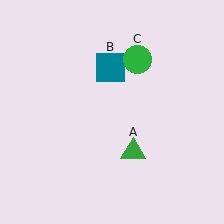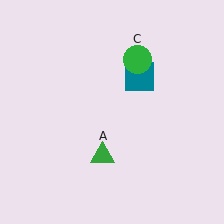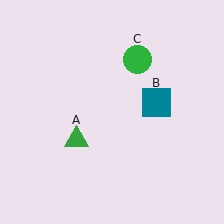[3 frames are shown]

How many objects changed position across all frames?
2 objects changed position: green triangle (object A), teal square (object B).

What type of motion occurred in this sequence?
The green triangle (object A), teal square (object B) rotated clockwise around the center of the scene.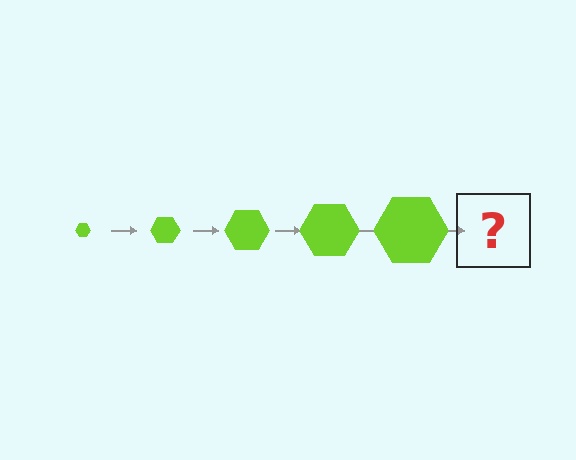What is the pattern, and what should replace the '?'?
The pattern is that the hexagon gets progressively larger each step. The '?' should be a lime hexagon, larger than the previous one.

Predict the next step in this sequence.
The next step is a lime hexagon, larger than the previous one.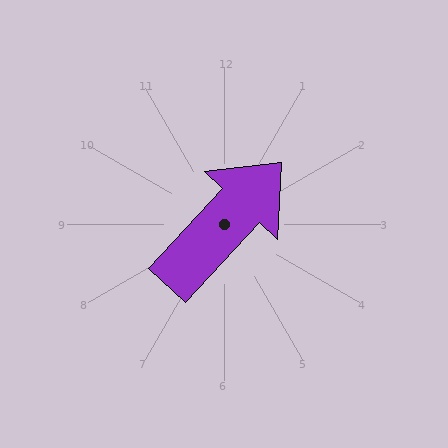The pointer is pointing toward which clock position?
Roughly 1 o'clock.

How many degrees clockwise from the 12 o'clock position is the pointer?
Approximately 43 degrees.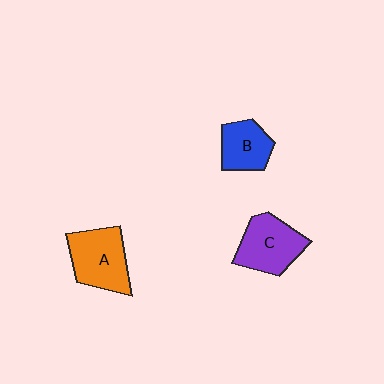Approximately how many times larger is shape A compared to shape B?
Approximately 1.5 times.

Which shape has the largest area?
Shape A (orange).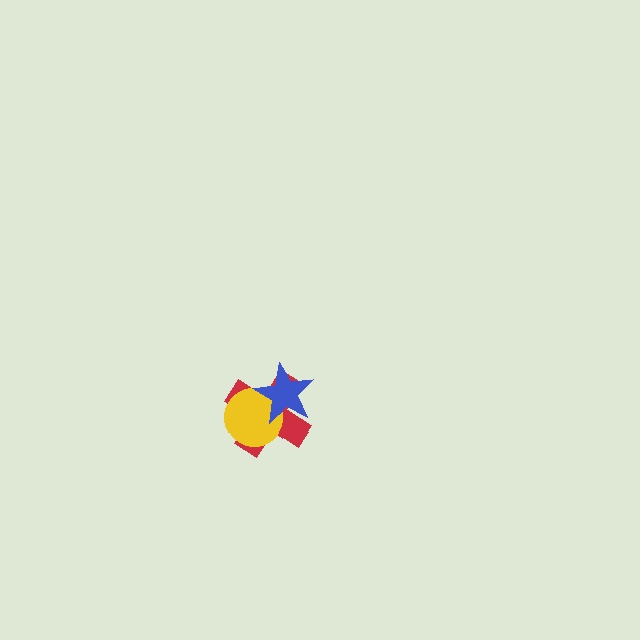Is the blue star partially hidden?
No, no other shape covers it.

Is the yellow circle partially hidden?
Yes, it is partially covered by another shape.